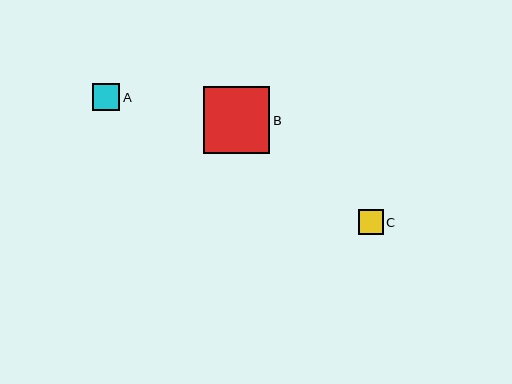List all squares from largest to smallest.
From largest to smallest: B, A, C.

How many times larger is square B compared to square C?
Square B is approximately 2.7 times the size of square C.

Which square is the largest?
Square B is the largest with a size of approximately 67 pixels.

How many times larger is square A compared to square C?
Square A is approximately 1.1 times the size of square C.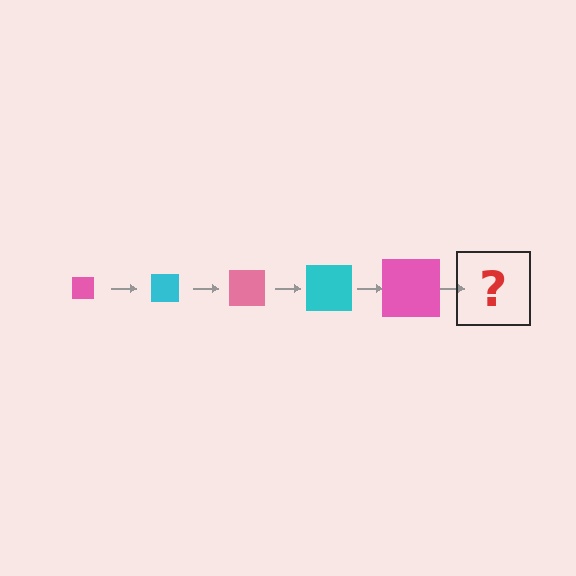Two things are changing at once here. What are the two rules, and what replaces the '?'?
The two rules are that the square grows larger each step and the color cycles through pink and cyan. The '?' should be a cyan square, larger than the previous one.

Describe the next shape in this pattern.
It should be a cyan square, larger than the previous one.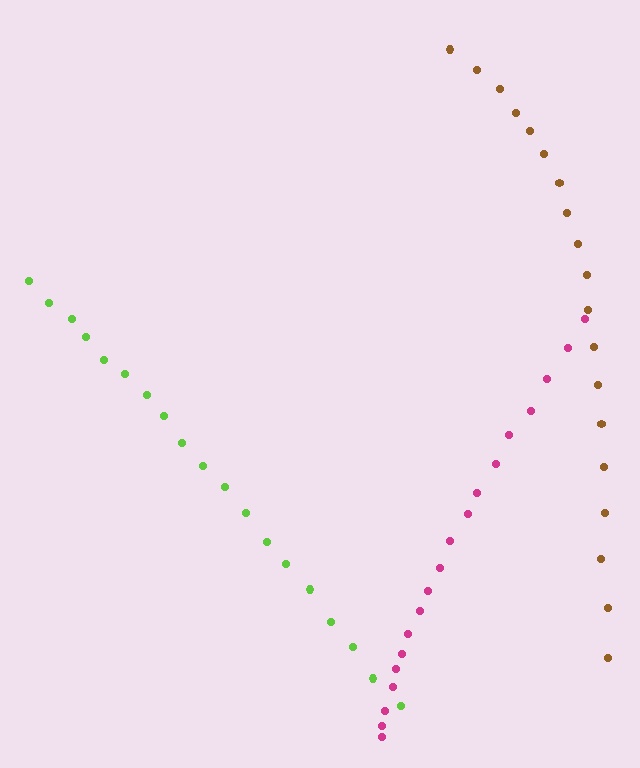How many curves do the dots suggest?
There are 3 distinct paths.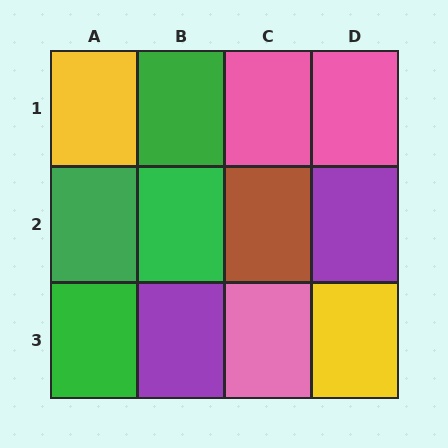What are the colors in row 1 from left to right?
Yellow, green, pink, pink.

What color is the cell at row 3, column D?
Yellow.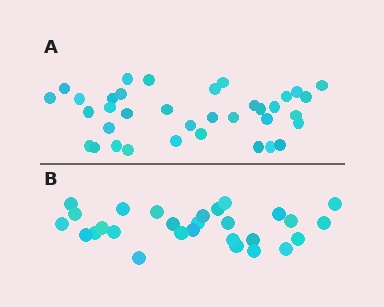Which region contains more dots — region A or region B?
Region A (the top region) has more dots.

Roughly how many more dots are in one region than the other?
Region A has roughly 8 or so more dots than region B.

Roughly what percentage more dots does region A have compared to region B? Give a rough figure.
About 30% more.